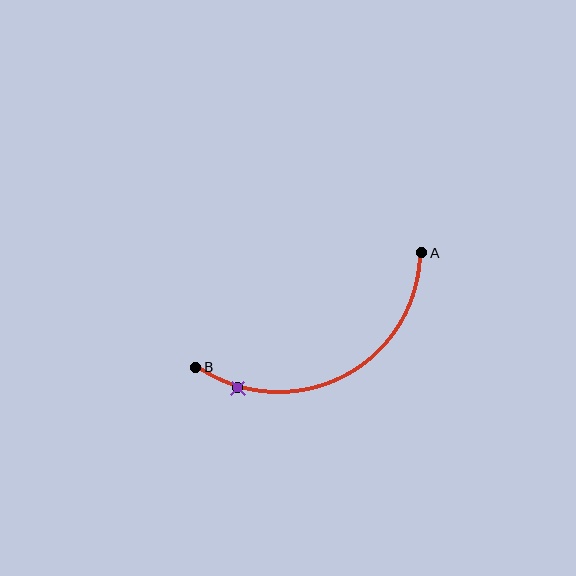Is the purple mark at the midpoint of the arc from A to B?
No. The purple mark lies on the arc but is closer to endpoint B. The arc midpoint would be at the point on the curve equidistant along the arc from both A and B.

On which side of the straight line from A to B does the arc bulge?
The arc bulges below the straight line connecting A and B.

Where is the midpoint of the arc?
The arc midpoint is the point on the curve farthest from the straight line joining A and B. It sits below that line.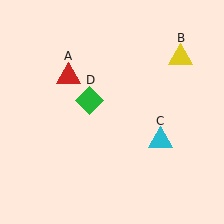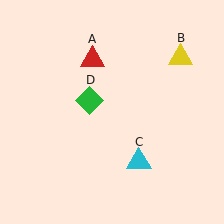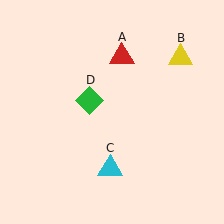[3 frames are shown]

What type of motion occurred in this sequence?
The red triangle (object A), cyan triangle (object C) rotated clockwise around the center of the scene.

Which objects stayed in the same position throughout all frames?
Yellow triangle (object B) and green diamond (object D) remained stationary.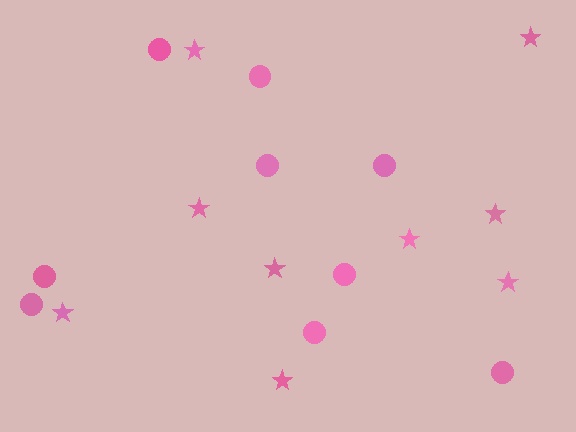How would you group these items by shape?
There are 2 groups: one group of stars (9) and one group of circles (9).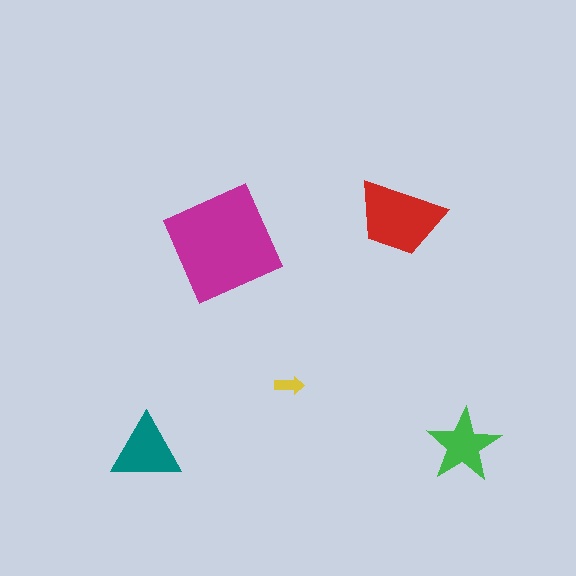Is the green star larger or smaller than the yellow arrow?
Larger.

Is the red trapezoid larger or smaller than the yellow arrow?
Larger.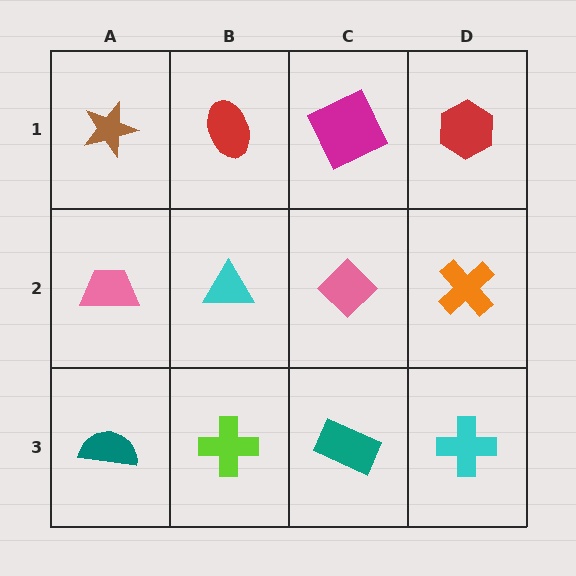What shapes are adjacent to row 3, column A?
A pink trapezoid (row 2, column A), a lime cross (row 3, column B).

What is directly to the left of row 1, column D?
A magenta square.